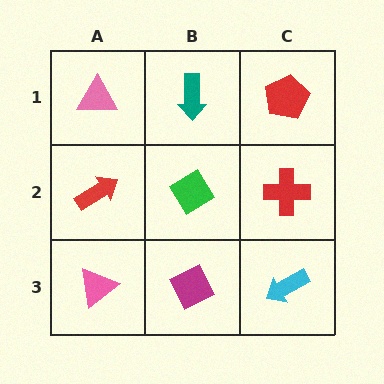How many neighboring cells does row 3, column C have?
2.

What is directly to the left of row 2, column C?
A green diamond.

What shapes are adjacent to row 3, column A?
A red arrow (row 2, column A), a magenta diamond (row 3, column B).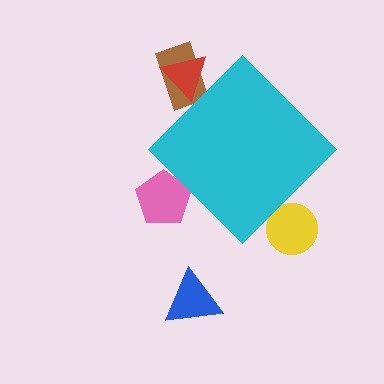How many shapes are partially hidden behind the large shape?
4 shapes are partially hidden.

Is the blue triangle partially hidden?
No, the blue triangle is fully visible.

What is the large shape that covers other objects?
A cyan diamond.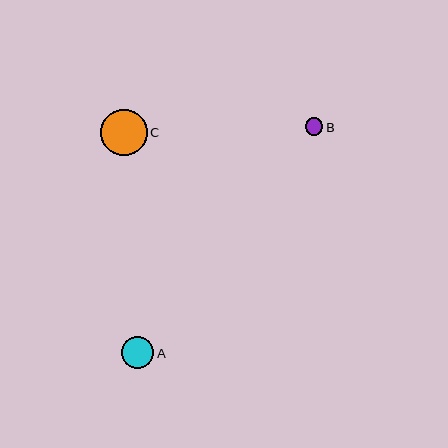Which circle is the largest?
Circle C is the largest with a size of approximately 46 pixels.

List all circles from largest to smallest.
From largest to smallest: C, A, B.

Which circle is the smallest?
Circle B is the smallest with a size of approximately 17 pixels.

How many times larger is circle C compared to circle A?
Circle C is approximately 1.4 times the size of circle A.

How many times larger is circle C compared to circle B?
Circle C is approximately 2.6 times the size of circle B.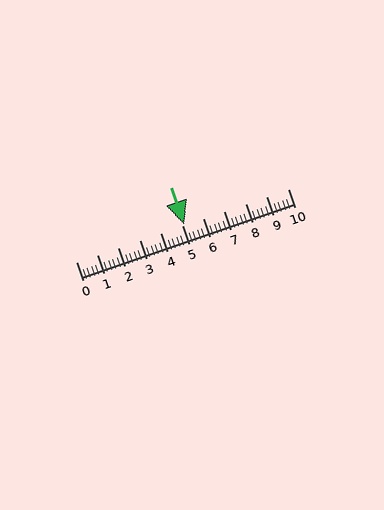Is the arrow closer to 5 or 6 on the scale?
The arrow is closer to 5.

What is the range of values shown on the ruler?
The ruler shows values from 0 to 10.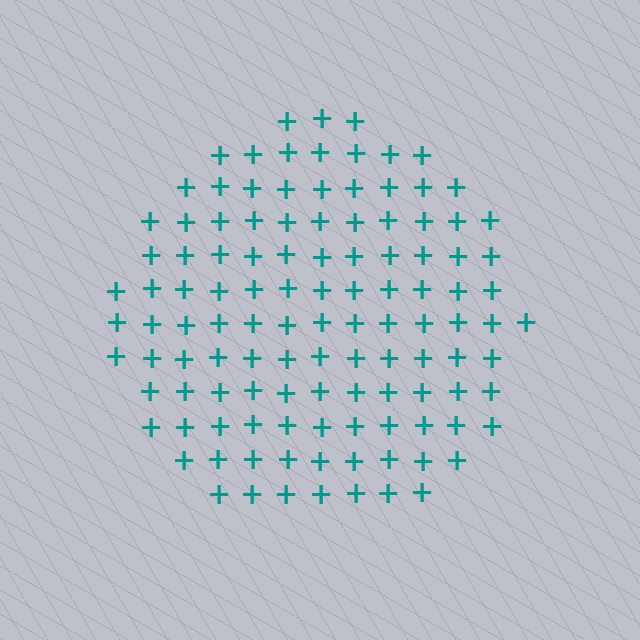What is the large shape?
The large shape is a circle.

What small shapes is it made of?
It is made of small plus signs.